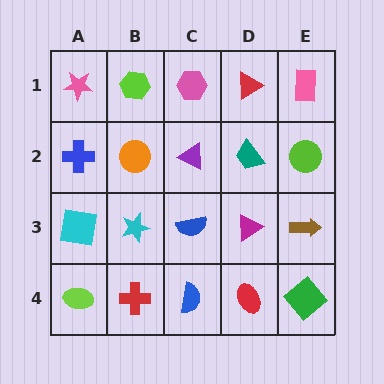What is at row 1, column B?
A lime hexagon.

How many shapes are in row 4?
5 shapes.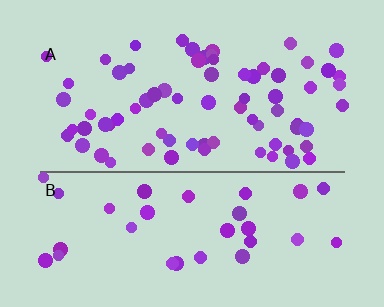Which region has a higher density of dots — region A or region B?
A (the top).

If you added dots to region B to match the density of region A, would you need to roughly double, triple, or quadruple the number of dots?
Approximately double.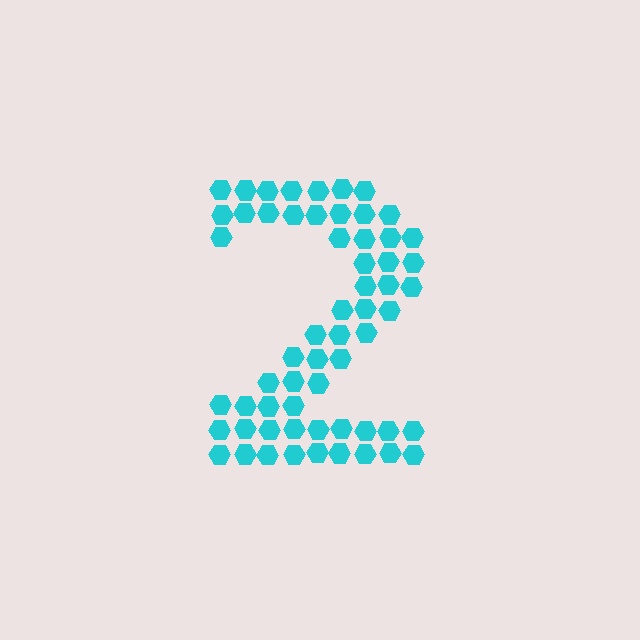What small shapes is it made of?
It is made of small hexagons.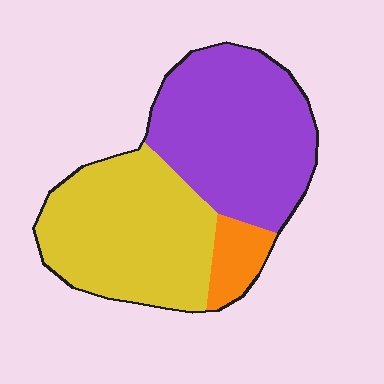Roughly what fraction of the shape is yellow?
Yellow covers roughly 45% of the shape.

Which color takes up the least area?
Orange, at roughly 10%.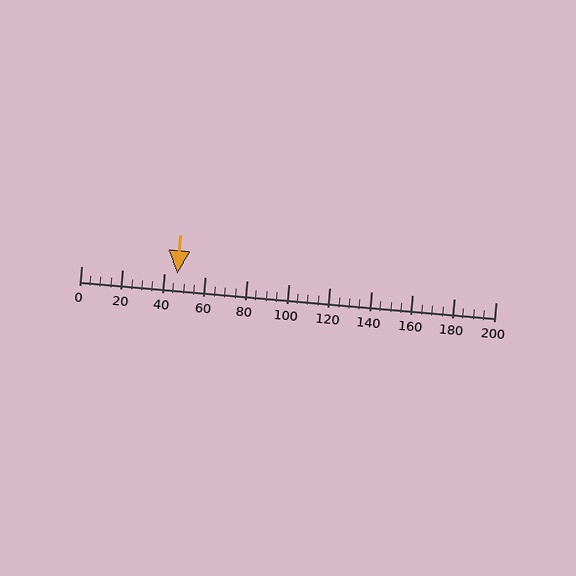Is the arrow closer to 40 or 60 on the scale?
The arrow is closer to 40.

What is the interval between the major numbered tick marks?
The major tick marks are spaced 20 units apart.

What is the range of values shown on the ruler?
The ruler shows values from 0 to 200.